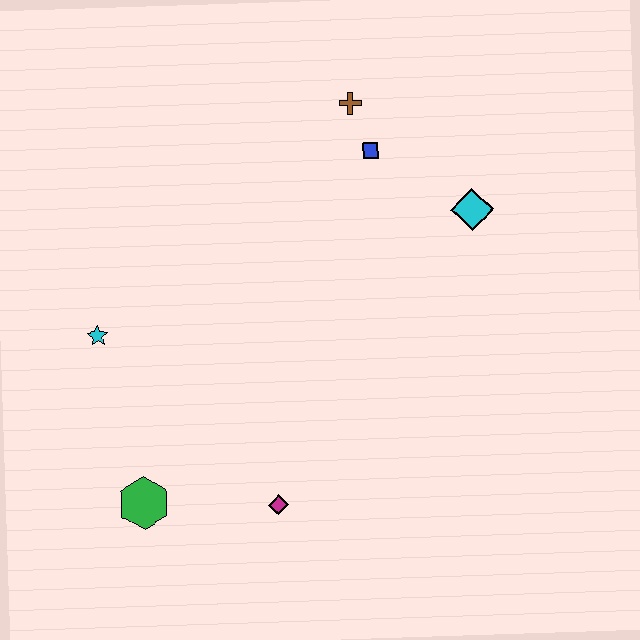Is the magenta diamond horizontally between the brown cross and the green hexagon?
Yes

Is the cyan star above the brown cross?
No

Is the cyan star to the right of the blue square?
No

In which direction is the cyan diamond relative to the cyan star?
The cyan diamond is to the right of the cyan star.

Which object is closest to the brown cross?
The blue square is closest to the brown cross.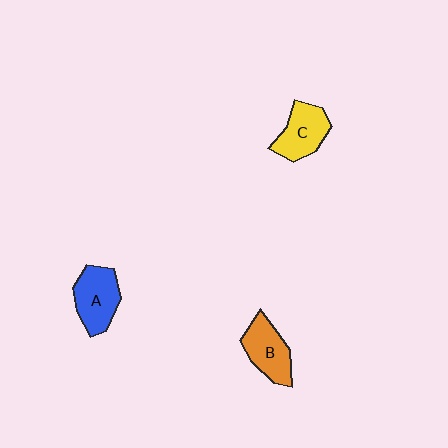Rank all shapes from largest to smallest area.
From largest to smallest: A (blue), B (orange), C (yellow).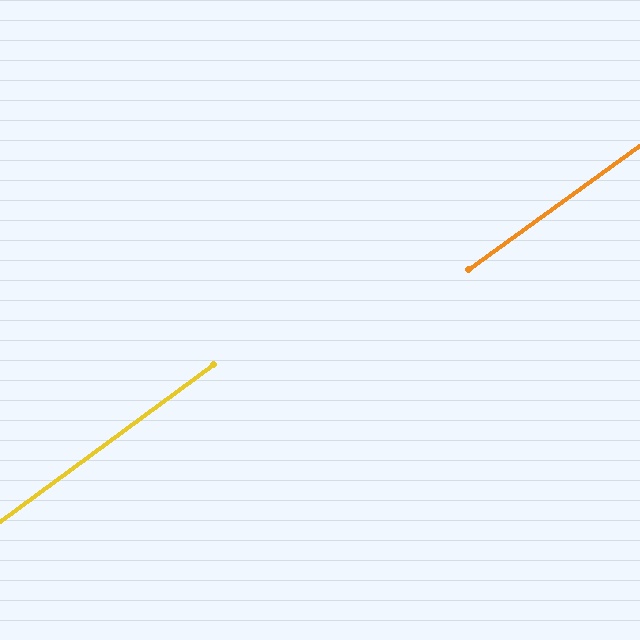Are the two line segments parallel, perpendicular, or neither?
Parallel — their directions differ by only 0.2°.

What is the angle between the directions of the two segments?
Approximately 0 degrees.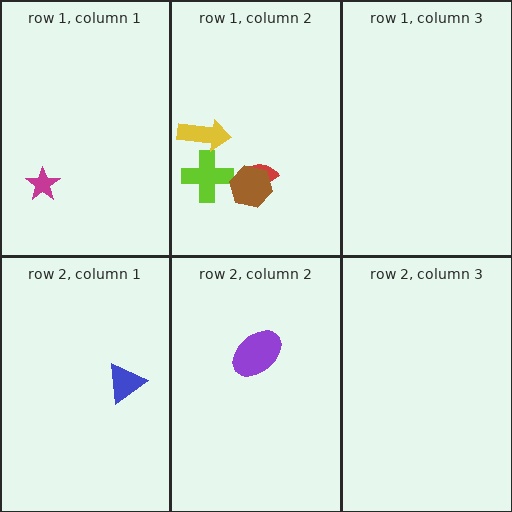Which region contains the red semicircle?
The row 1, column 2 region.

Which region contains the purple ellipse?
The row 2, column 2 region.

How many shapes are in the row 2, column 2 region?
1.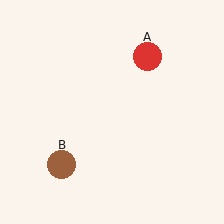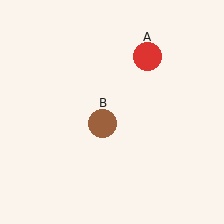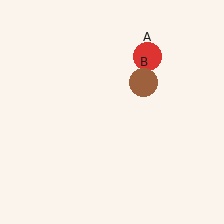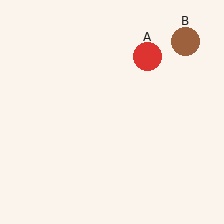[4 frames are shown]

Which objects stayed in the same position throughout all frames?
Red circle (object A) remained stationary.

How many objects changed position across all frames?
1 object changed position: brown circle (object B).